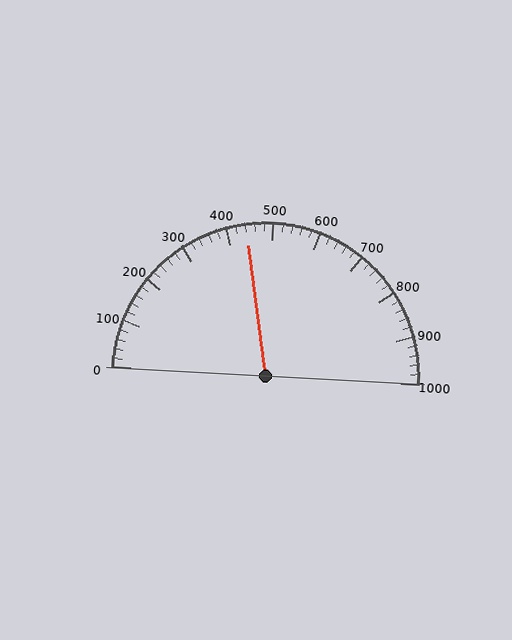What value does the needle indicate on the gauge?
The needle indicates approximately 440.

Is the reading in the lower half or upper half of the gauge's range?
The reading is in the lower half of the range (0 to 1000).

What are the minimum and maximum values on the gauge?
The gauge ranges from 0 to 1000.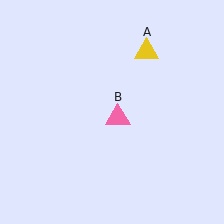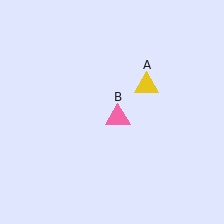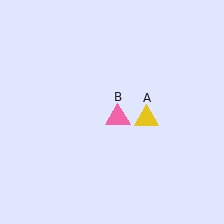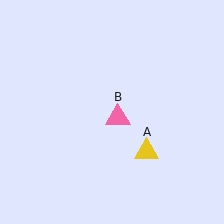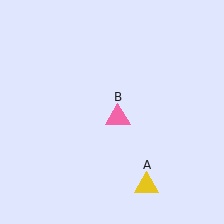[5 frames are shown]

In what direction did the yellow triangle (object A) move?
The yellow triangle (object A) moved down.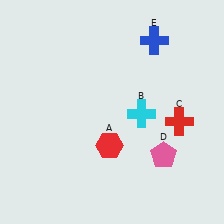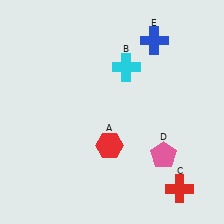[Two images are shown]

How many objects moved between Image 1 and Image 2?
2 objects moved between the two images.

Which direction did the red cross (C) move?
The red cross (C) moved down.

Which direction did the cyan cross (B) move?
The cyan cross (B) moved up.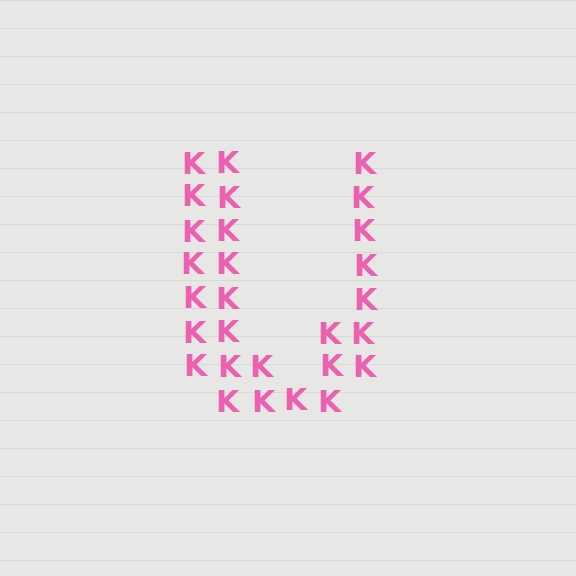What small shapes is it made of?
It is made of small letter K's.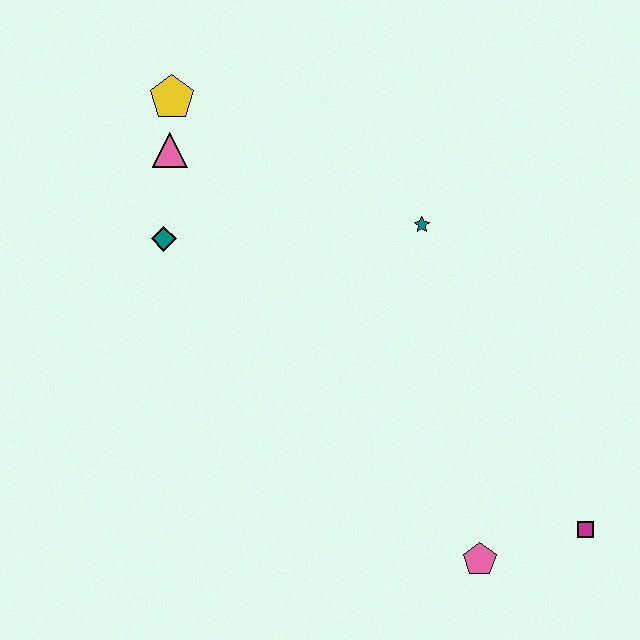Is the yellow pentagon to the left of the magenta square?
Yes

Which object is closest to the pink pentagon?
The magenta square is closest to the pink pentagon.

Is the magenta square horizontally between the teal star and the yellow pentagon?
No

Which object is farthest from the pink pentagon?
The yellow pentagon is farthest from the pink pentagon.